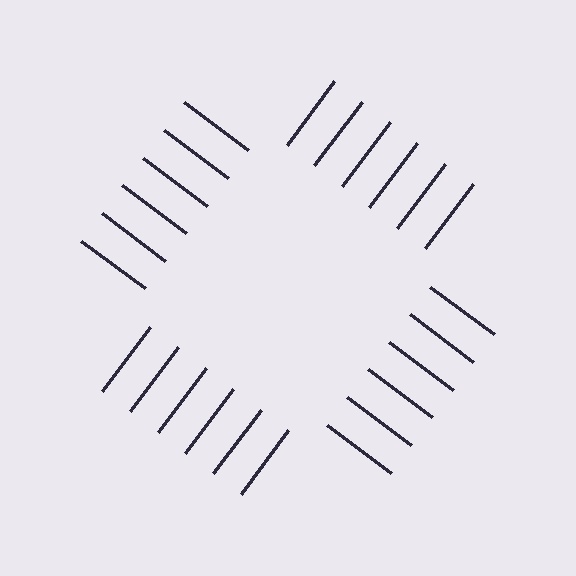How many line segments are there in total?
24 — 6 along each of the 4 edges.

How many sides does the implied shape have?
4 sides — the line-ends trace a square.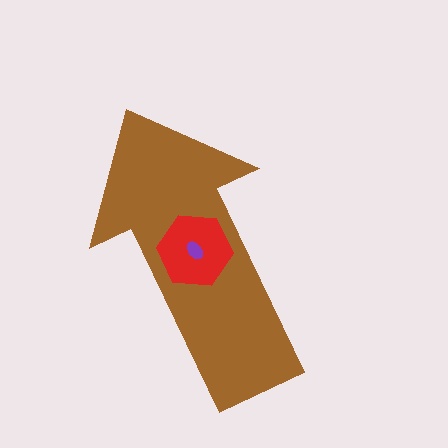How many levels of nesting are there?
3.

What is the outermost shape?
The brown arrow.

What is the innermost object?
The purple ellipse.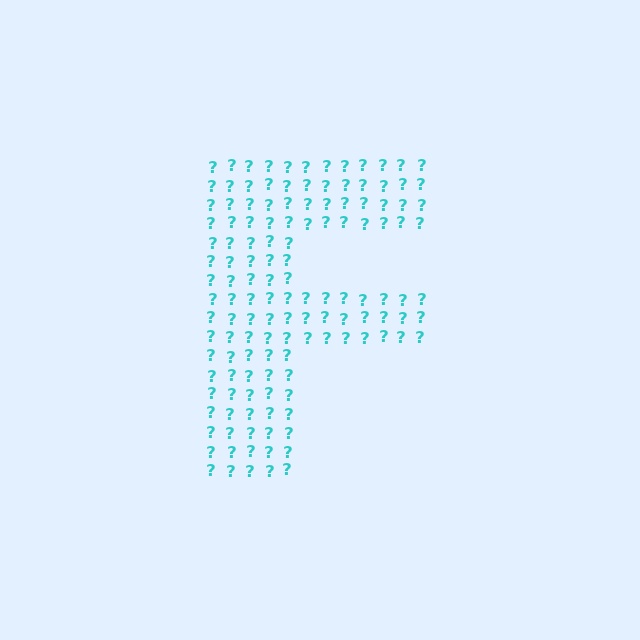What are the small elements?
The small elements are question marks.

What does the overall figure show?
The overall figure shows the letter F.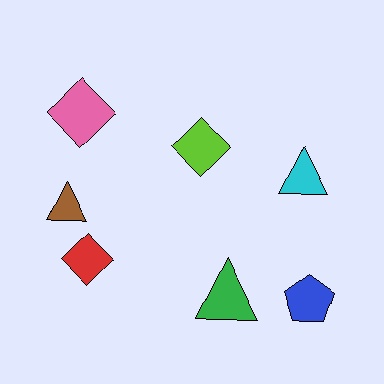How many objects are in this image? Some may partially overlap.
There are 7 objects.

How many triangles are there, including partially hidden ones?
There are 3 triangles.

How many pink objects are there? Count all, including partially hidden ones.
There is 1 pink object.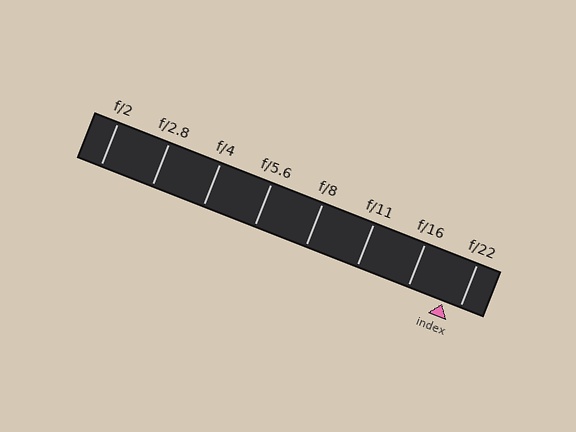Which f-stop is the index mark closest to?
The index mark is closest to f/22.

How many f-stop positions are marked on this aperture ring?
There are 8 f-stop positions marked.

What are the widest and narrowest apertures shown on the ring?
The widest aperture shown is f/2 and the narrowest is f/22.